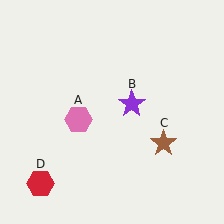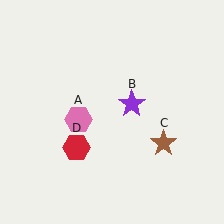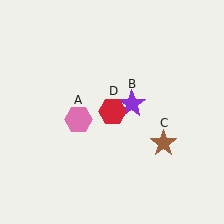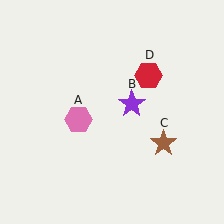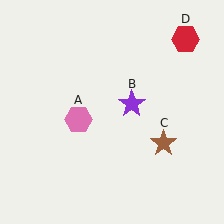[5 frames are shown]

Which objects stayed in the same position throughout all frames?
Pink hexagon (object A) and purple star (object B) and brown star (object C) remained stationary.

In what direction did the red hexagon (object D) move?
The red hexagon (object D) moved up and to the right.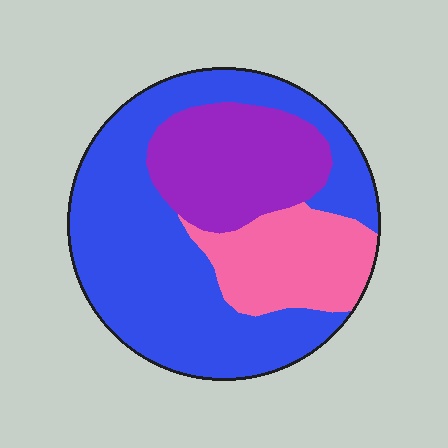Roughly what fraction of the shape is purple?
Purple covers around 25% of the shape.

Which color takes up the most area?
Blue, at roughly 55%.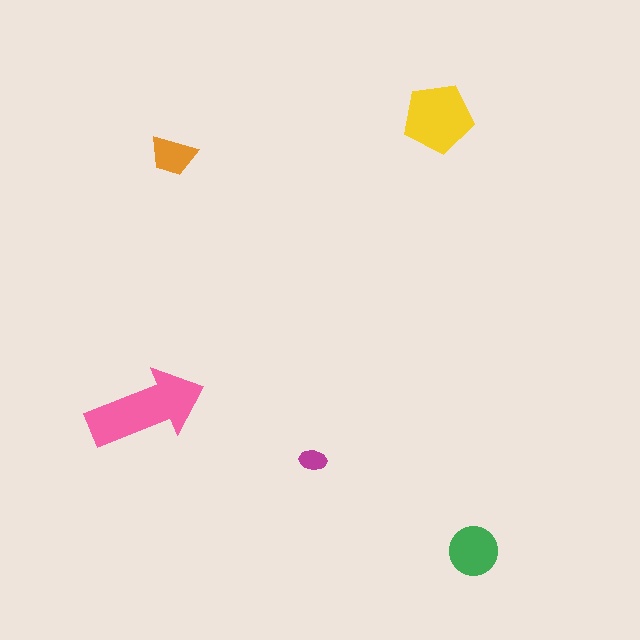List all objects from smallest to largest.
The magenta ellipse, the orange trapezoid, the green circle, the yellow pentagon, the pink arrow.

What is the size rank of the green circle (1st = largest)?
3rd.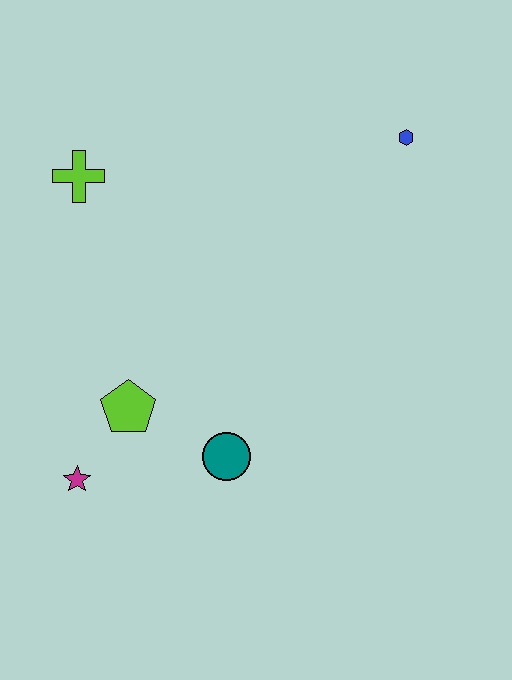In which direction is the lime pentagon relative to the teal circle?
The lime pentagon is to the left of the teal circle.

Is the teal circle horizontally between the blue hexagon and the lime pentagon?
Yes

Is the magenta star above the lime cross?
No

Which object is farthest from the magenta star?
The blue hexagon is farthest from the magenta star.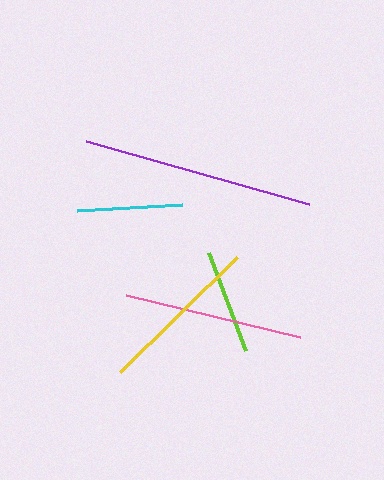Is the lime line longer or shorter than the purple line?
The purple line is longer than the lime line.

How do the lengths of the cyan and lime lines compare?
The cyan and lime lines are approximately the same length.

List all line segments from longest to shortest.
From longest to shortest: purple, pink, yellow, cyan, lime.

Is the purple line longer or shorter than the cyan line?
The purple line is longer than the cyan line.